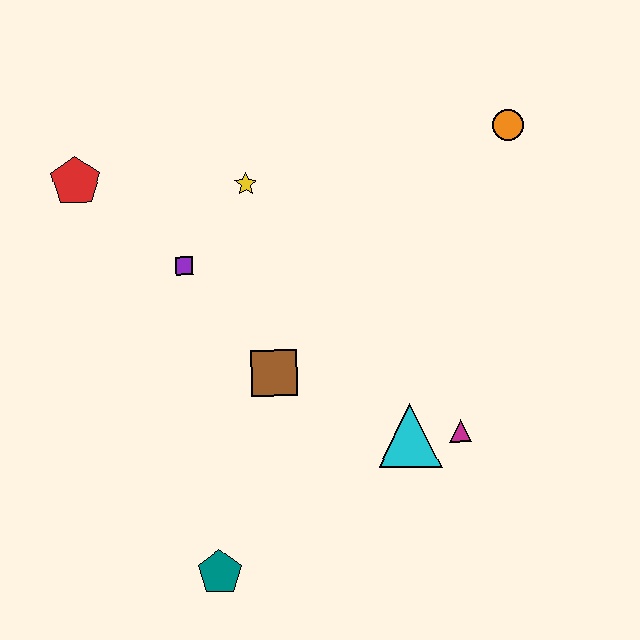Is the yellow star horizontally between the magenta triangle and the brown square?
No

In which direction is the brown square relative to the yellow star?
The brown square is below the yellow star.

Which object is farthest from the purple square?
The orange circle is farthest from the purple square.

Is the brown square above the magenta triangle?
Yes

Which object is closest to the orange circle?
The yellow star is closest to the orange circle.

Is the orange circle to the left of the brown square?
No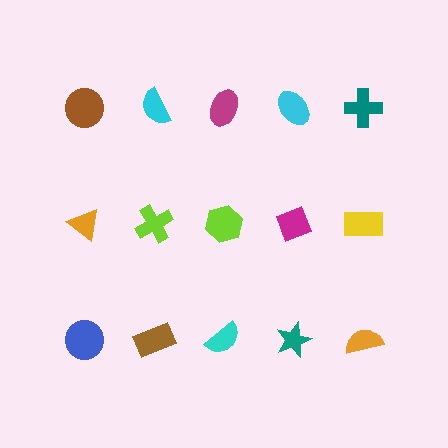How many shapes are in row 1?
5 shapes.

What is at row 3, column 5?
An orange semicircle.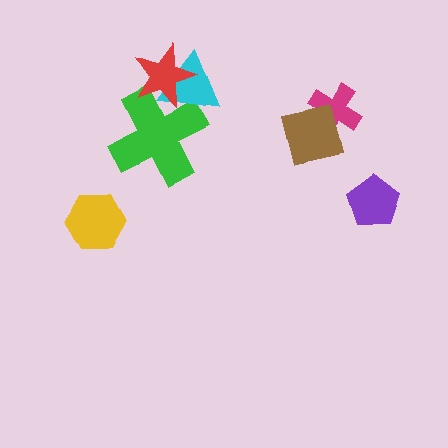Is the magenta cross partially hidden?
Yes, it is partially covered by another shape.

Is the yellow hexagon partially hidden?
No, no other shape covers it.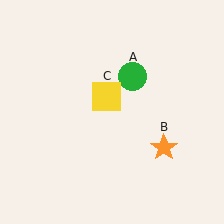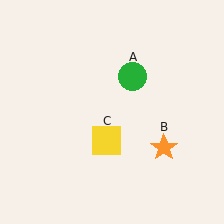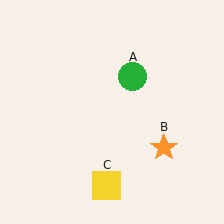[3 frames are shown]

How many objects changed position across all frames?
1 object changed position: yellow square (object C).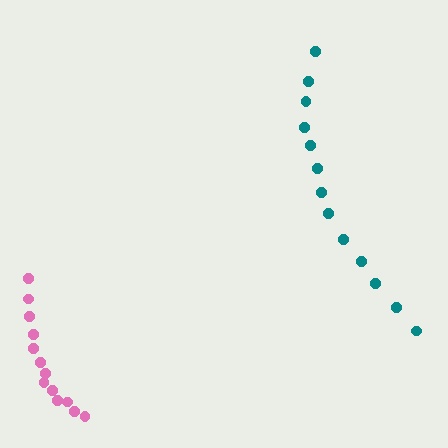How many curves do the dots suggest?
There are 2 distinct paths.